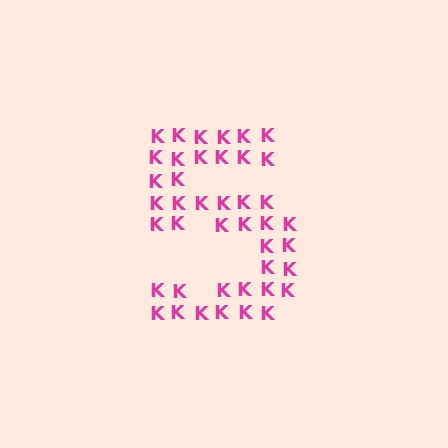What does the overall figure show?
The overall figure shows the digit 5.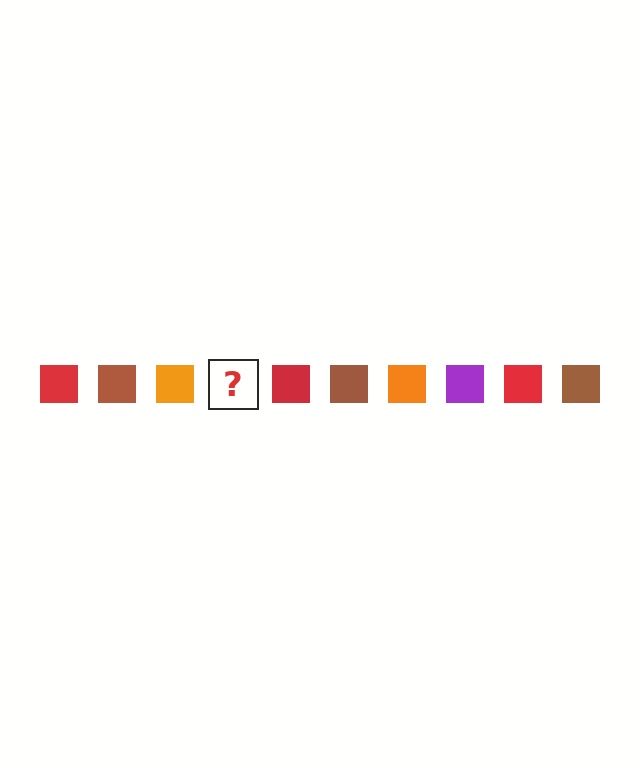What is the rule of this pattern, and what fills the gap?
The rule is that the pattern cycles through red, brown, orange, purple squares. The gap should be filled with a purple square.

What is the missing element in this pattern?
The missing element is a purple square.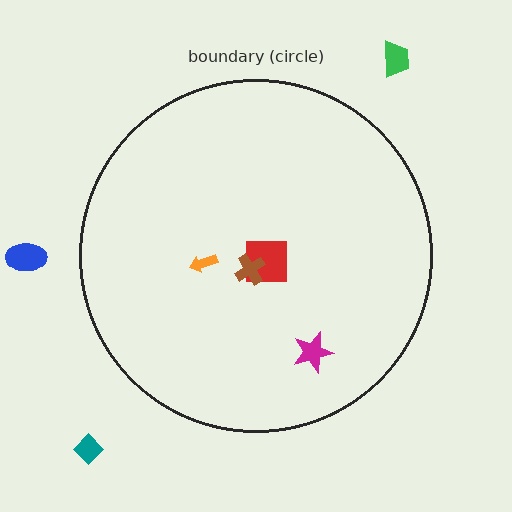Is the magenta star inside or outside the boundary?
Inside.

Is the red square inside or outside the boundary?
Inside.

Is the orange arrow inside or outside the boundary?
Inside.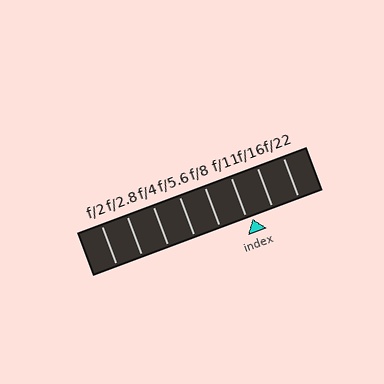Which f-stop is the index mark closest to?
The index mark is closest to f/11.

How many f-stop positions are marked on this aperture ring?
There are 8 f-stop positions marked.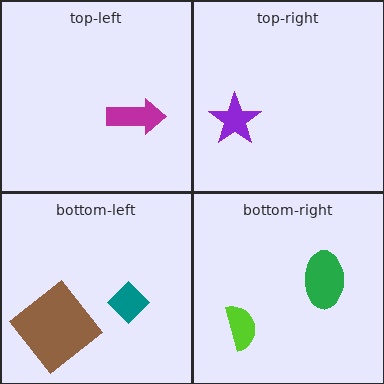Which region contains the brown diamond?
The bottom-left region.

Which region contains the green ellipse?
The bottom-right region.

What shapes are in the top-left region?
The magenta arrow.